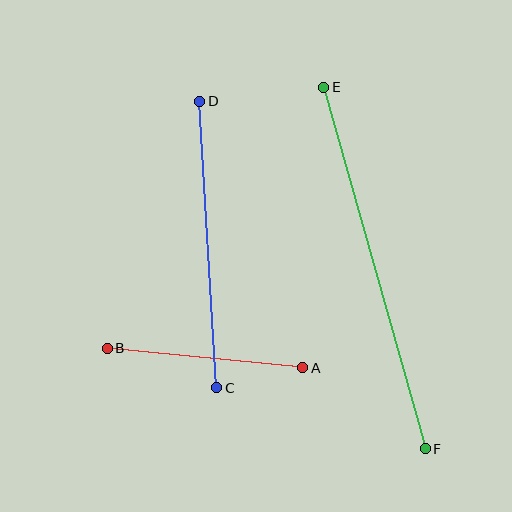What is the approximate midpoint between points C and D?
The midpoint is at approximately (208, 245) pixels.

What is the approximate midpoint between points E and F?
The midpoint is at approximately (374, 268) pixels.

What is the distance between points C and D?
The distance is approximately 287 pixels.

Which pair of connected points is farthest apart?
Points E and F are farthest apart.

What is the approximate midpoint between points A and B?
The midpoint is at approximately (205, 358) pixels.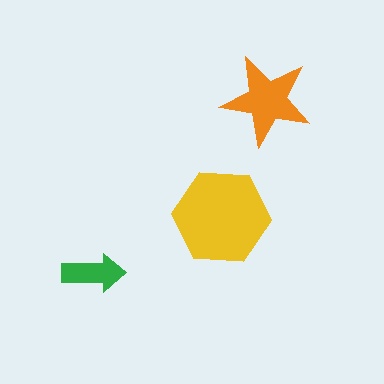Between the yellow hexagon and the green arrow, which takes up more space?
The yellow hexagon.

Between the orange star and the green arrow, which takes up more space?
The orange star.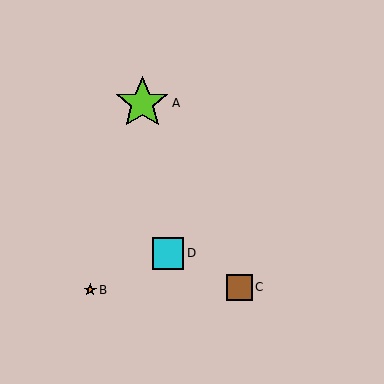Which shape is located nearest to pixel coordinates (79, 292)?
The orange star (labeled B) at (90, 290) is nearest to that location.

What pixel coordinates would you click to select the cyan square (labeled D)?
Click at (168, 253) to select the cyan square D.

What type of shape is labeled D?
Shape D is a cyan square.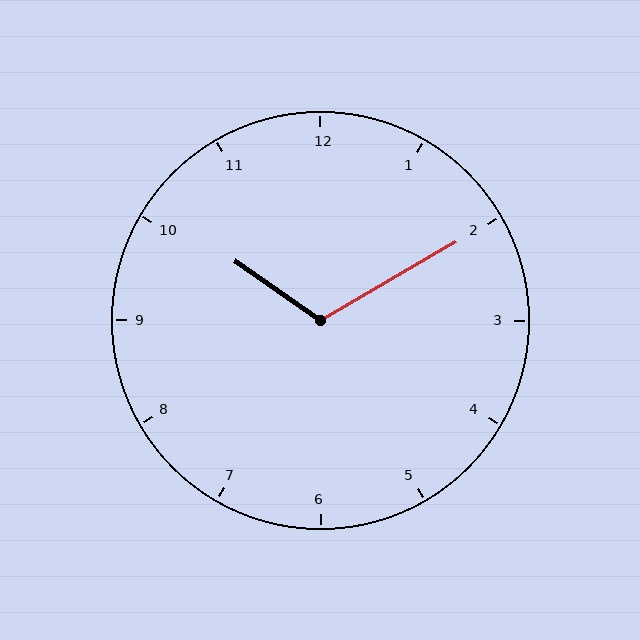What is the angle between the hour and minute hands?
Approximately 115 degrees.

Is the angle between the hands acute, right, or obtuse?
It is obtuse.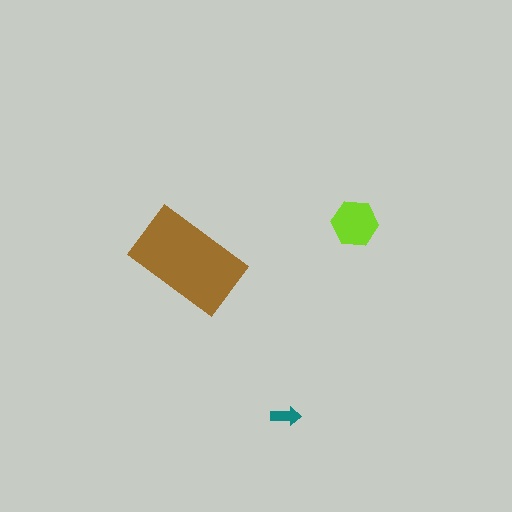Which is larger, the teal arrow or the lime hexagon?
The lime hexagon.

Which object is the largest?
The brown rectangle.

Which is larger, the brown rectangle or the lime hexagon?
The brown rectangle.